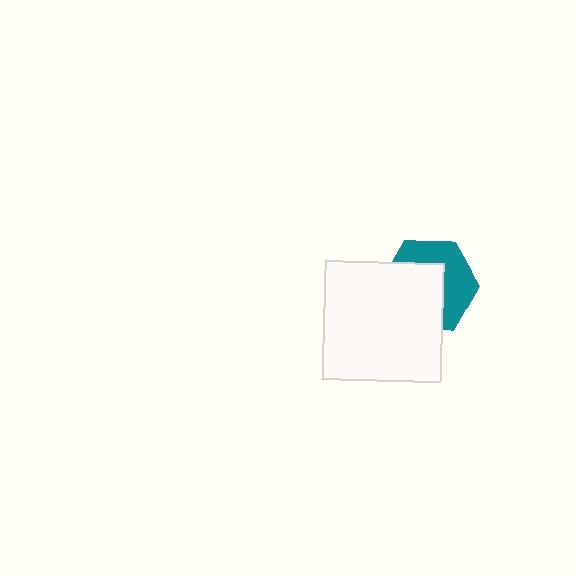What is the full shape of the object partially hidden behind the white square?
The partially hidden object is a teal hexagon.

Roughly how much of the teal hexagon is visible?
About half of it is visible (roughly 46%).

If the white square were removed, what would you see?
You would see the complete teal hexagon.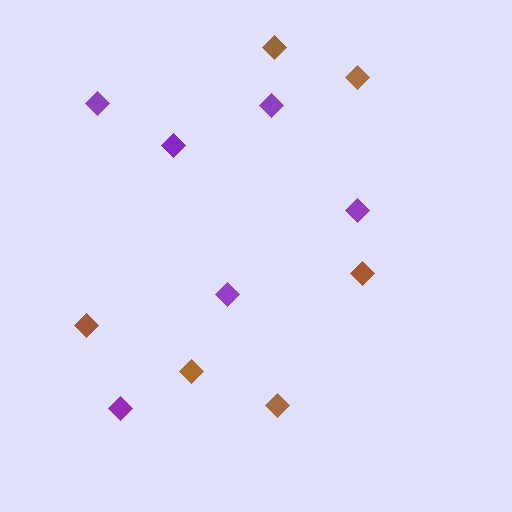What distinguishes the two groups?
There are 2 groups: one group of brown diamonds (6) and one group of purple diamonds (6).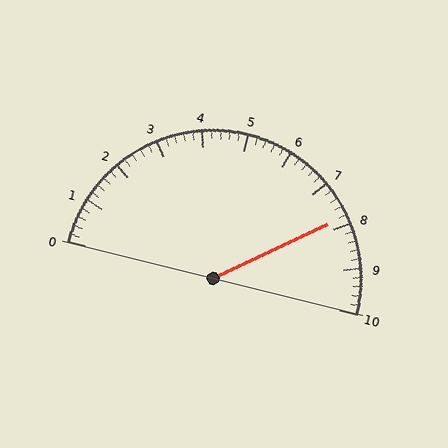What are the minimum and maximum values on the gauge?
The gauge ranges from 0 to 10.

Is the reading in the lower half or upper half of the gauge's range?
The reading is in the upper half of the range (0 to 10).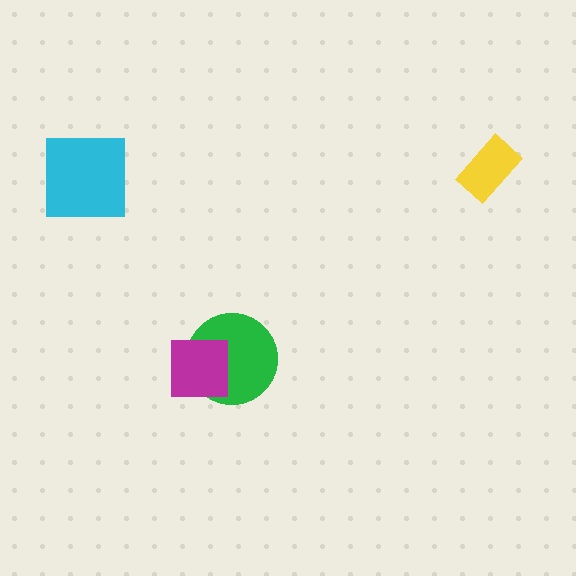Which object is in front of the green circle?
The magenta square is in front of the green circle.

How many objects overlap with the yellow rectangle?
0 objects overlap with the yellow rectangle.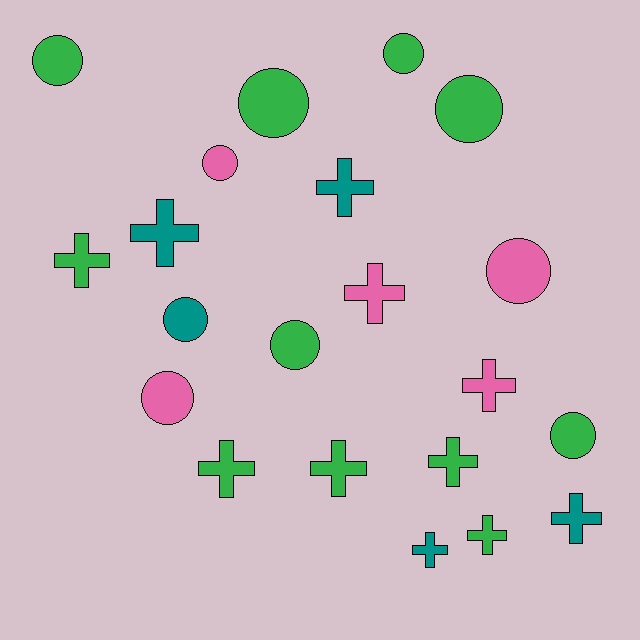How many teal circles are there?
There is 1 teal circle.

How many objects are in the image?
There are 21 objects.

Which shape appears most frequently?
Cross, with 11 objects.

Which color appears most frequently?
Green, with 11 objects.